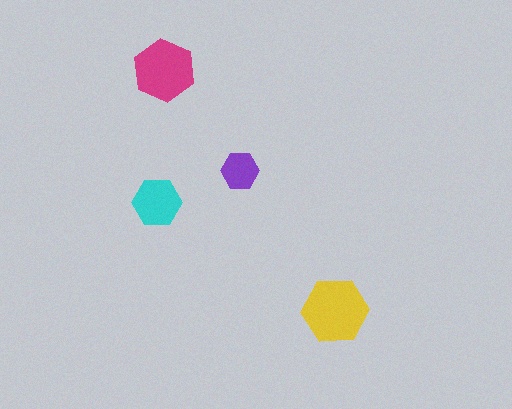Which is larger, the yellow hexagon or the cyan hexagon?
The yellow one.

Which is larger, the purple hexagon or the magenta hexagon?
The magenta one.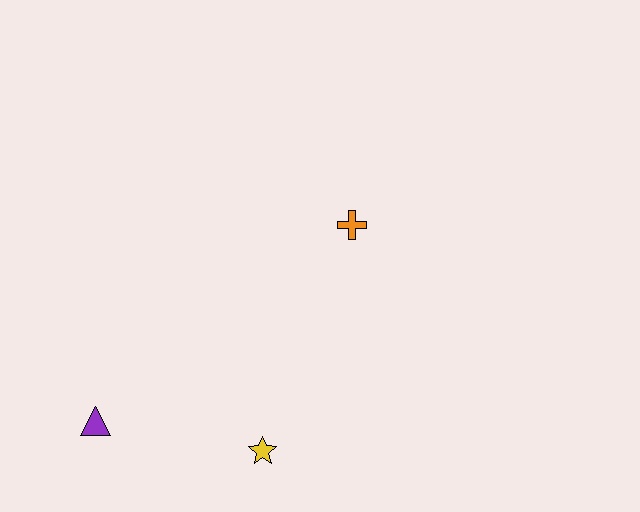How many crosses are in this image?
There is 1 cross.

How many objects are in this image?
There are 3 objects.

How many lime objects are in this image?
There are no lime objects.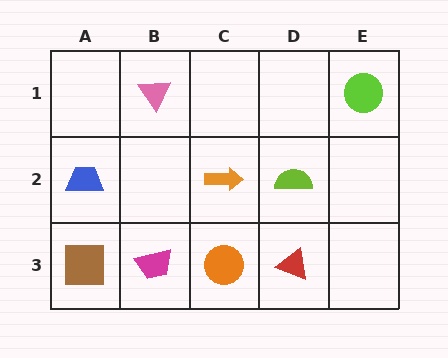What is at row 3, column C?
An orange circle.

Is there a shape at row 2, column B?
No, that cell is empty.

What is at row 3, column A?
A brown square.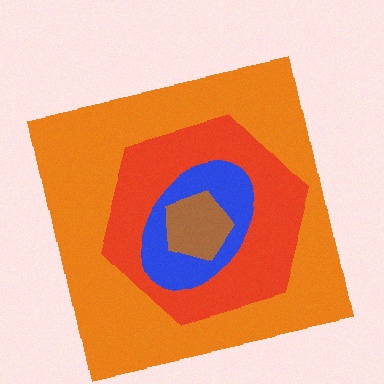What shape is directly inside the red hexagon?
The blue ellipse.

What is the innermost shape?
The brown pentagon.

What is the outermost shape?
The orange square.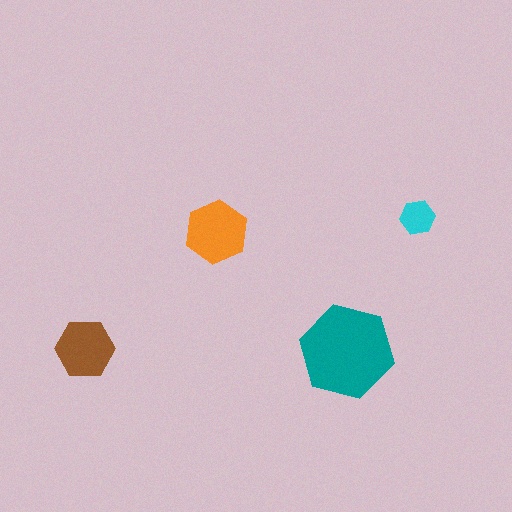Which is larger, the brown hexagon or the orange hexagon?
The orange one.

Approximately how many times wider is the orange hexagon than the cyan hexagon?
About 2 times wider.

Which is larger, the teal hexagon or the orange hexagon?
The teal one.